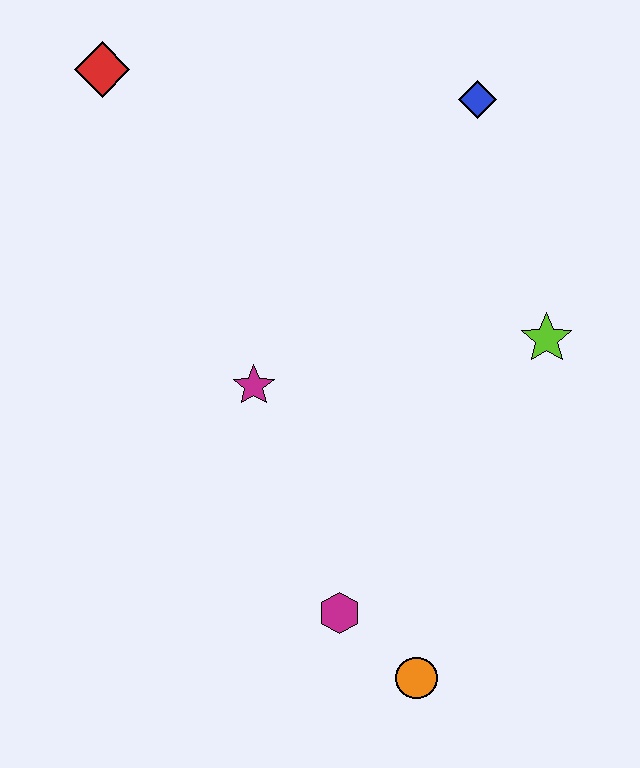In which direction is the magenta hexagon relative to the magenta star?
The magenta hexagon is below the magenta star.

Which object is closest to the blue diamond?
The lime star is closest to the blue diamond.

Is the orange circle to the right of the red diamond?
Yes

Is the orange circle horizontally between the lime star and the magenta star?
Yes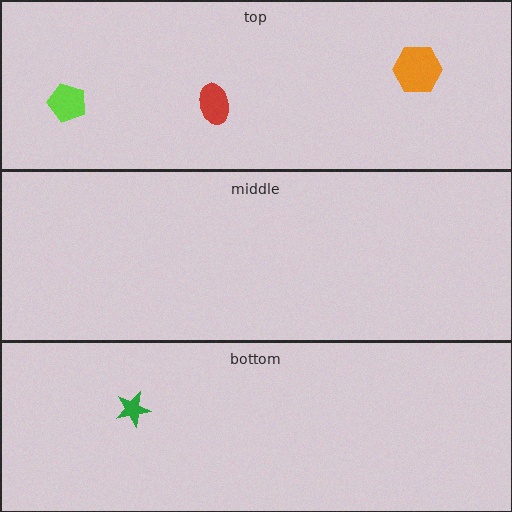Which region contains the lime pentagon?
The top region.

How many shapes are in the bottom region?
1.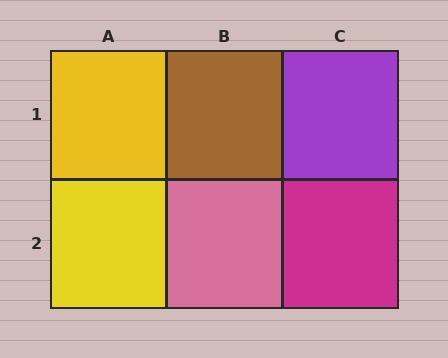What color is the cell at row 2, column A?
Yellow.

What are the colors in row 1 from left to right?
Yellow, brown, purple.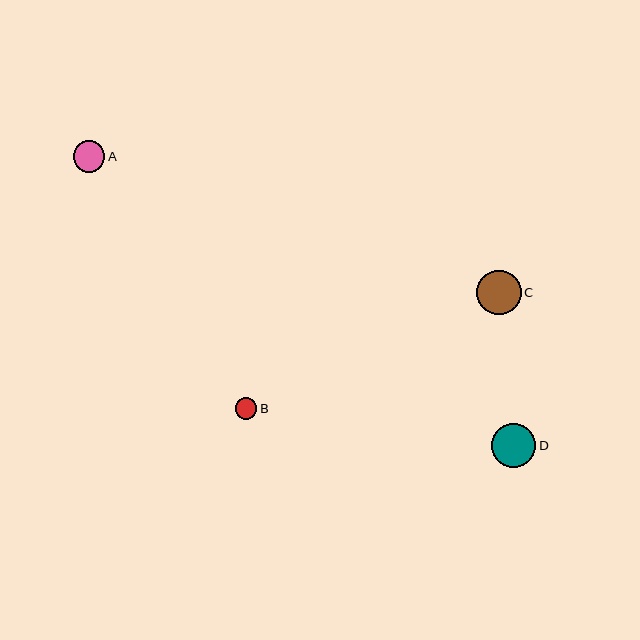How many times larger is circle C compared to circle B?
Circle C is approximately 2.1 times the size of circle B.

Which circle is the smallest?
Circle B is the smallest with a size of approximately 21 pixels.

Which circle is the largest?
Circle C is the largest with a size of approximately 45 pixels.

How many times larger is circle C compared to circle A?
Circle C is approximately 1.4 times the size of circle A.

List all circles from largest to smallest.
From largest to smallest: C, D, A, B.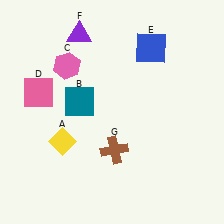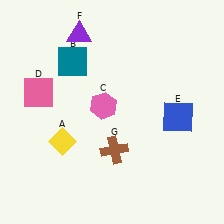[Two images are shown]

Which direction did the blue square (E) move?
The blue square (E) moved down.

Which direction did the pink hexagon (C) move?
The pink hexagon (C) moved down.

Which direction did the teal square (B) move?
The teal square (B) moved up.